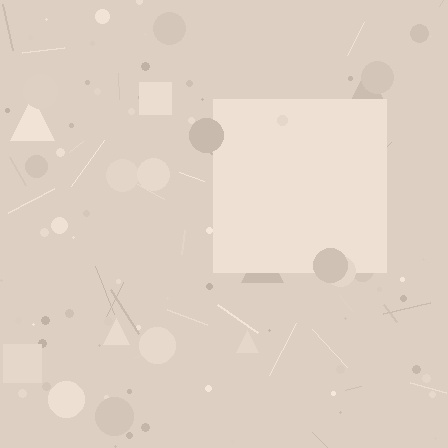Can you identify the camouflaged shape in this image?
The camouflaged shape is a square.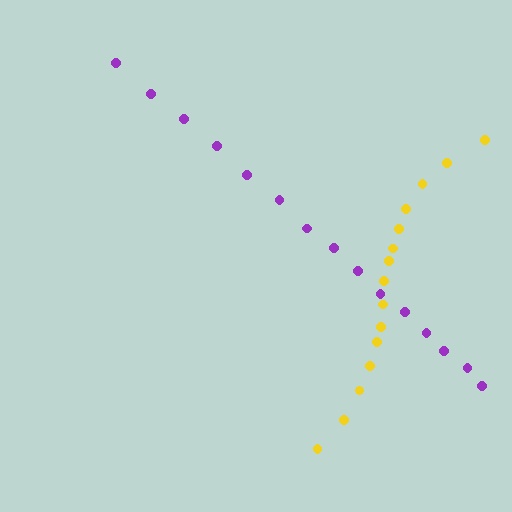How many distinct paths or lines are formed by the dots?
There are 2 distinct paths.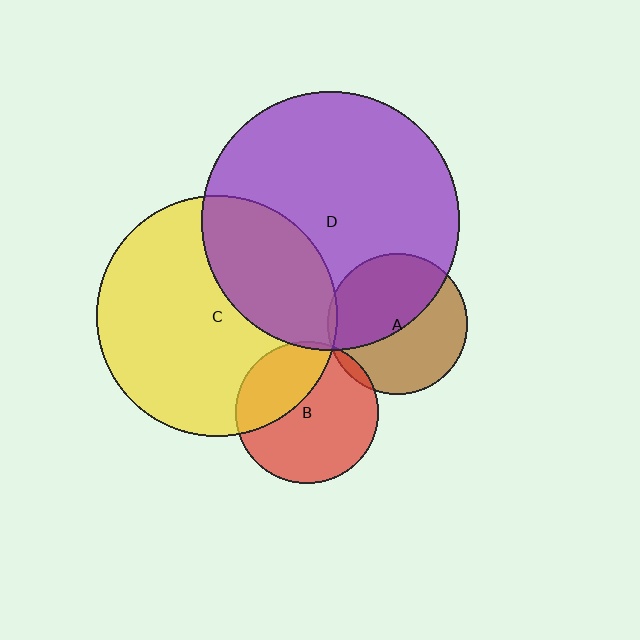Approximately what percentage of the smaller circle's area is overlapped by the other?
Approximately 30%.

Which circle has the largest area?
Circle D (purple).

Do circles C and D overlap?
Yes.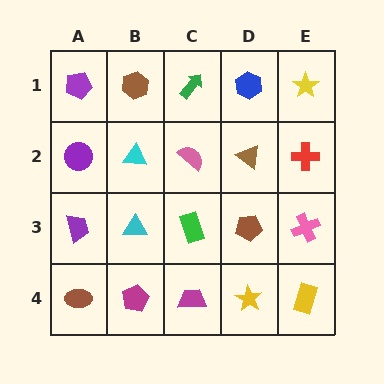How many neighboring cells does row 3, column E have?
3.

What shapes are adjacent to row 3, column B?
A cyan triangle (row 2, column B), a magenta pentagon (row 4, column B), a purple trapezoid (row 3, column A), a green rectangle (row 3, column C).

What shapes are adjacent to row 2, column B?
A brown hexagon (row 1, column B), a cyan triangle (row 3, column B), a purple circle (row 2, column A), a pink semicircle (row 2, column C).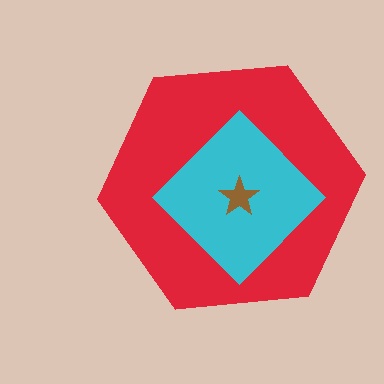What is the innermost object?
The brown star.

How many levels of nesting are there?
3.